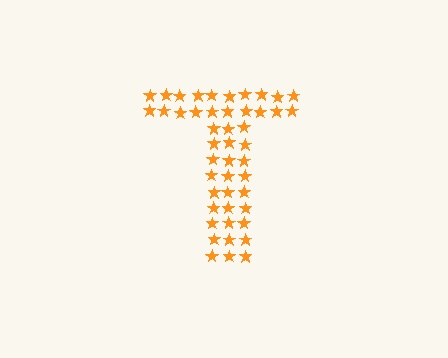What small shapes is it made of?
It is made of small stars.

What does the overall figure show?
The overall figure shows the letter T.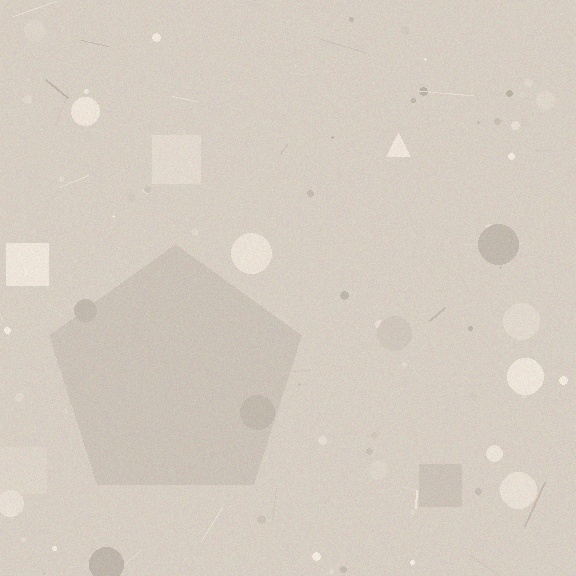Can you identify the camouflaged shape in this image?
The camouflaged shape is a pentagon.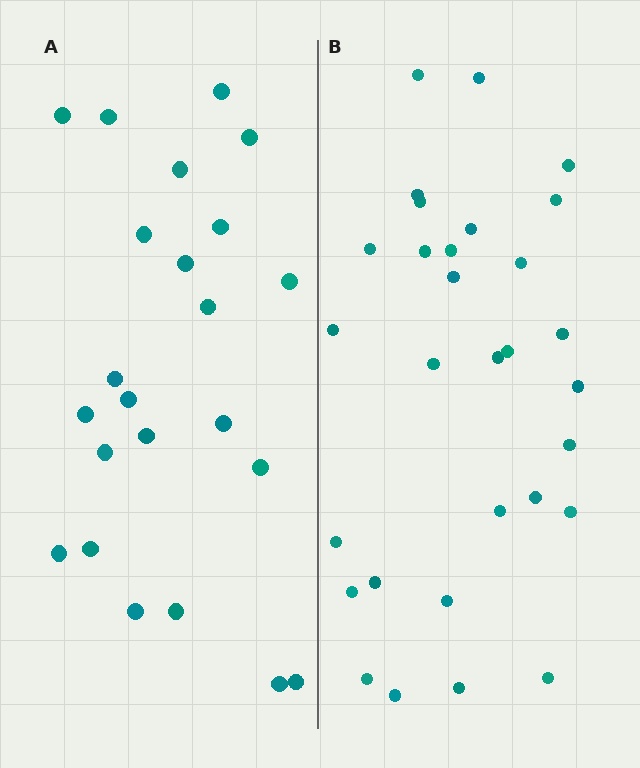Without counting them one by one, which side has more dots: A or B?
Region B (the right region) has more dots.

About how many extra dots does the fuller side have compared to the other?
Region B has roughly 8 or so more dots than region A.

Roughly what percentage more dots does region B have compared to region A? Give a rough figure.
About 30% more.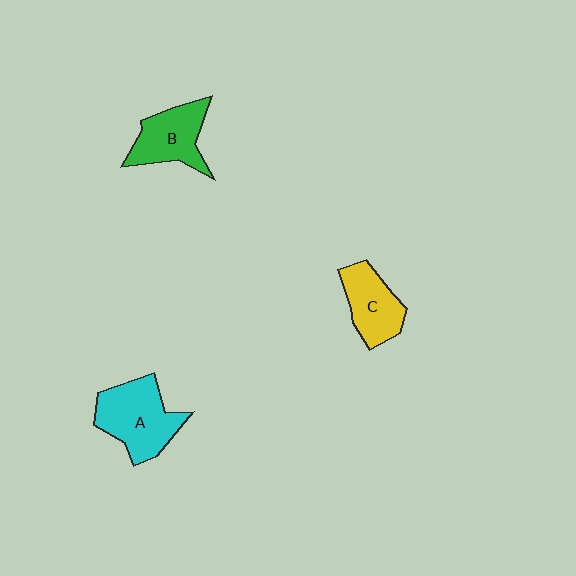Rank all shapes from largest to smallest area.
From largest to smallest: A (cyan), B (green), C (yellow).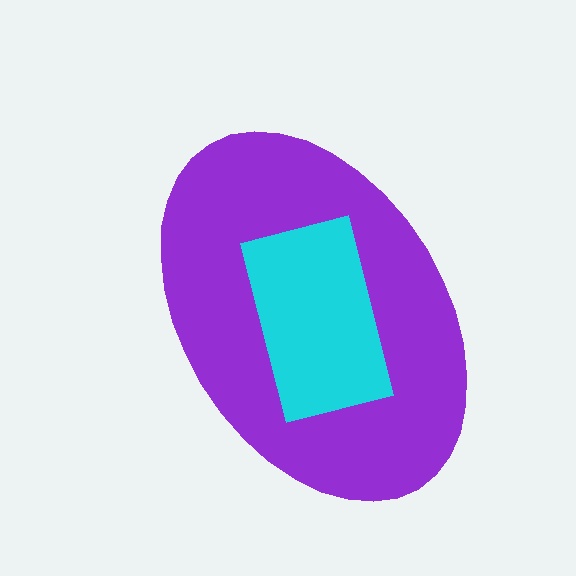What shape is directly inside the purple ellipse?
The cyan rectangle.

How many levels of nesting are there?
2.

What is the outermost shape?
The purple ellipse.